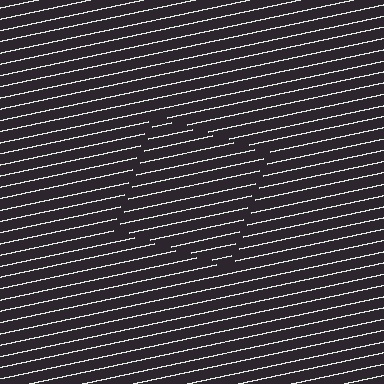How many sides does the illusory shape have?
4 sides — the line-ends trace a square.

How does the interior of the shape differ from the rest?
The interior of the shape contains the same grating, shifted by half a period — the contour is defined by the phase discontinuity where line-ends from the inner and outer gratings abut.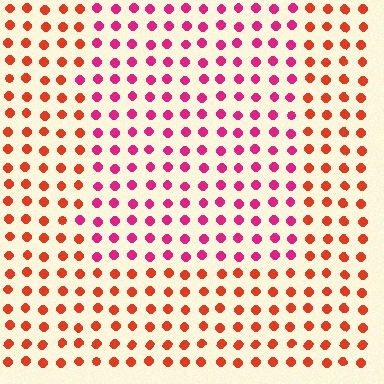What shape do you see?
I see a rectangle.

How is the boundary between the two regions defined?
The boundary is defined purely by a slight shift in hue (about 40 degrees). Spacing, size, and orientation are identical on both sides.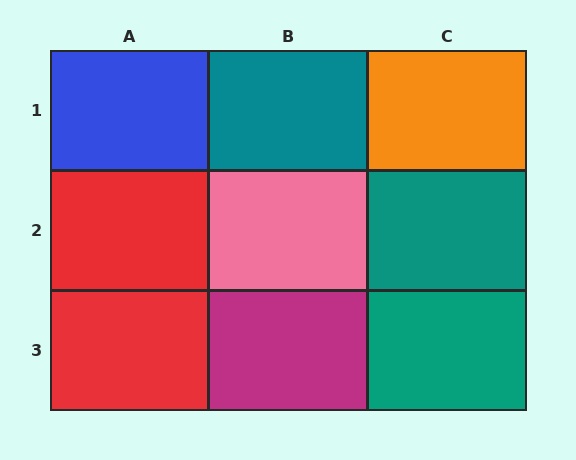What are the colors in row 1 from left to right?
Blue, teal, orange.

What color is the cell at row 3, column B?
Magenta.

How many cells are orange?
1 cell is orange.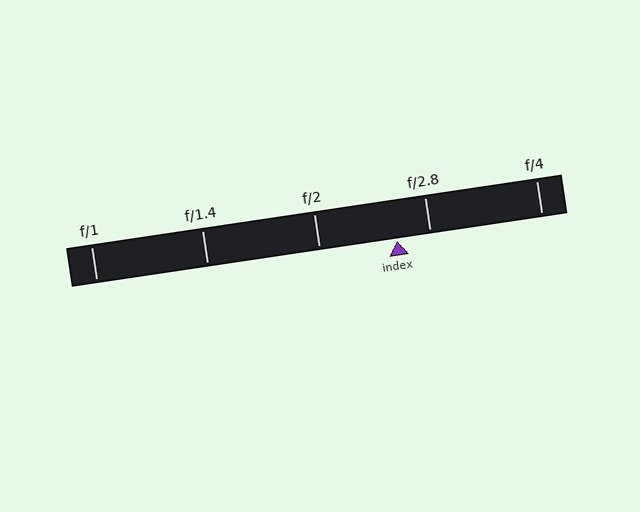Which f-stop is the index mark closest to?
The index mark is closest to f/2.8.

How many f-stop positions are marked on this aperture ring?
There are 5 f-stop positions marked.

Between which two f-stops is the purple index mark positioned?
The index mark is between f/2 and f/2.8.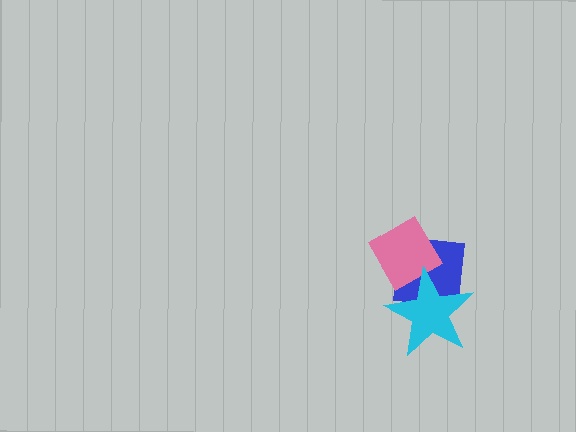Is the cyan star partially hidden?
No, no other shape covers it.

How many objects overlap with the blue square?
2 objects overlap with the blue square.